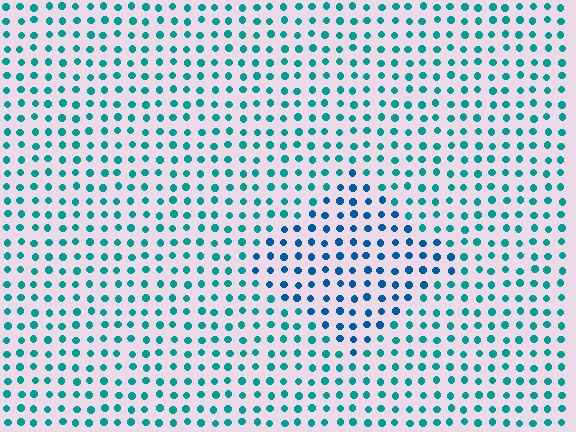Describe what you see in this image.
The image is filled with small teal elements in a uniform arrangement. A diamond-shaped region is visible where the elements are tinted to a slightly different hue, forming a subtle color boundary.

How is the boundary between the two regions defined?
The boundary is defined purely by a slight shift in hue (about 29 degrees). Spacing, size, and orientation are identical on both sides.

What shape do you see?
I see a diamond.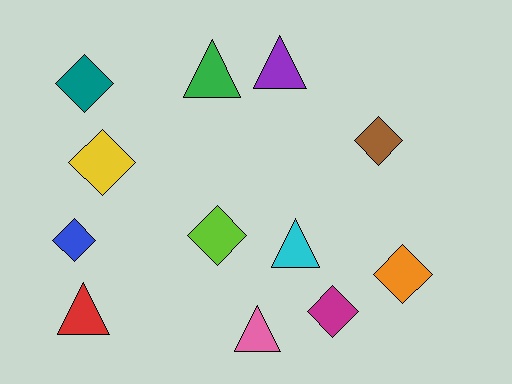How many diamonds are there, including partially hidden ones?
There are 7 diamonds.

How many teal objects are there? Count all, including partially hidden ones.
There is 1 teal object.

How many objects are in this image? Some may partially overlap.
There are 12 objects.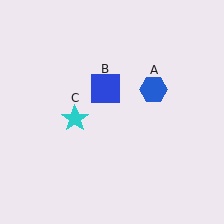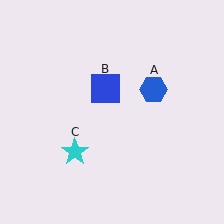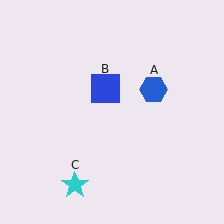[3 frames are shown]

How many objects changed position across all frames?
1 object changed position: cyan star (object C).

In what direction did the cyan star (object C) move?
The cyan star (object C) moved down.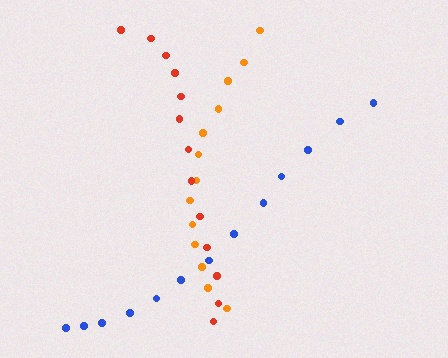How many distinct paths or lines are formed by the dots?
There are 3 distinct paths.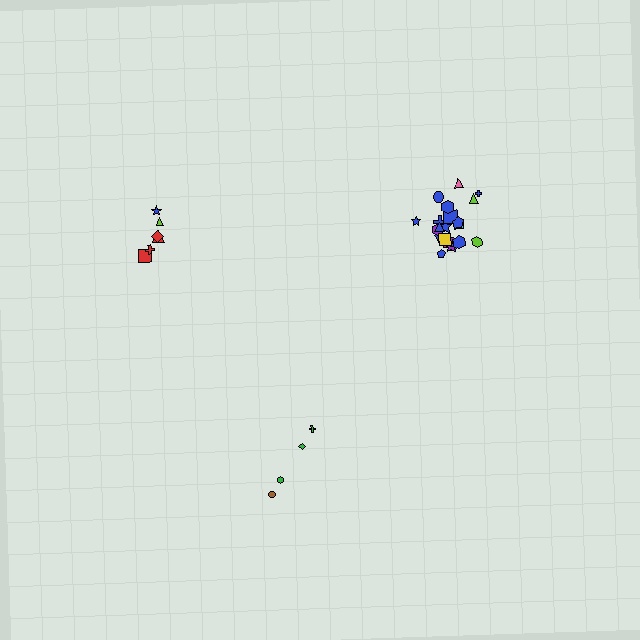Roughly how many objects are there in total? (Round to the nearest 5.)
Roughly 30 objects in total.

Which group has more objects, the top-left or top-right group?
The top-right group.